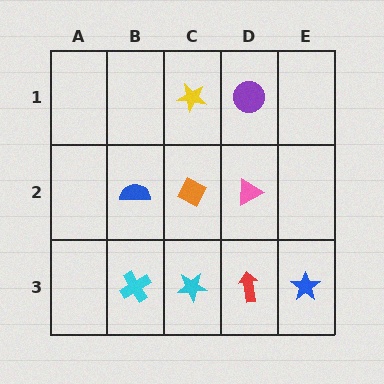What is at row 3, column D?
A red arrow.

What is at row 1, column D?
A purple circle.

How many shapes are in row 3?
4 shapes.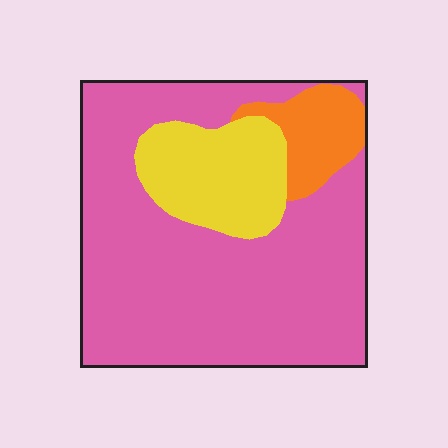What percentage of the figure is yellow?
Yellow takes up about one sixth (1/6) of the figure.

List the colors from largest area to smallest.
From largest to smallest: pink, yellow, orange.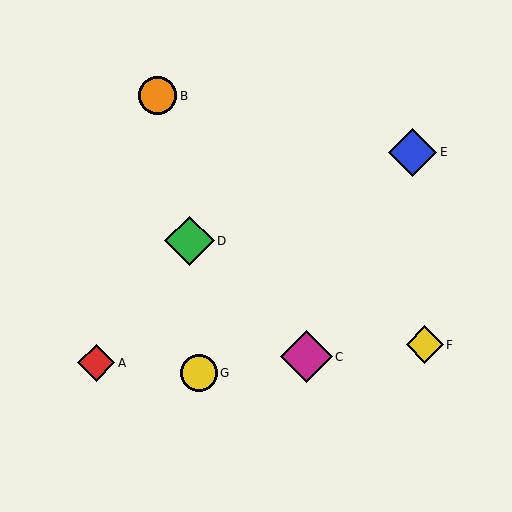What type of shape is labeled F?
Shape F is a yellow diamond.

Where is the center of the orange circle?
The center of the orange circle is at (158, 96).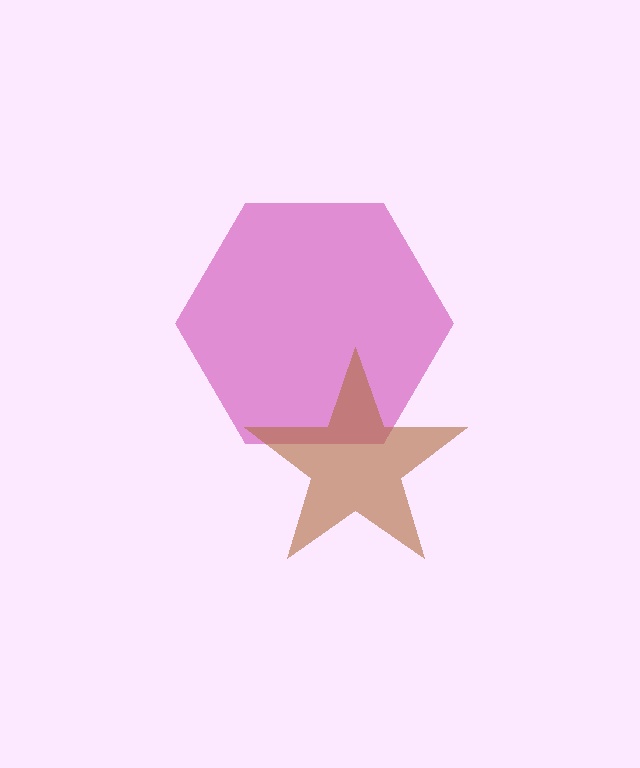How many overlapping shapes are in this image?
There are 2 overlapping shapes in the image.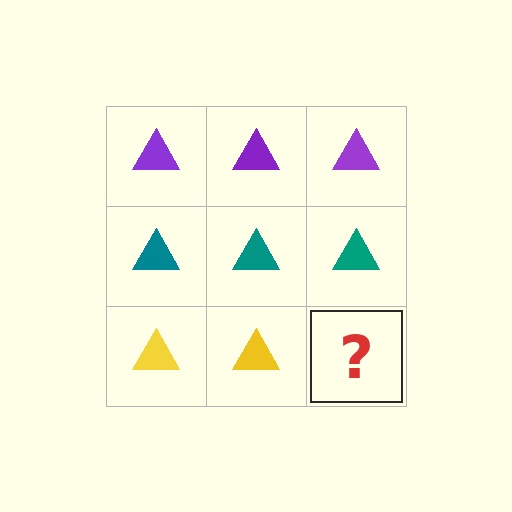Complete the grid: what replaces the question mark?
The question mark should be replaced with a yellow triangle.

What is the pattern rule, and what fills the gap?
The rule is that each row has a consistent color. The gap should be filled with a yellow triangle.